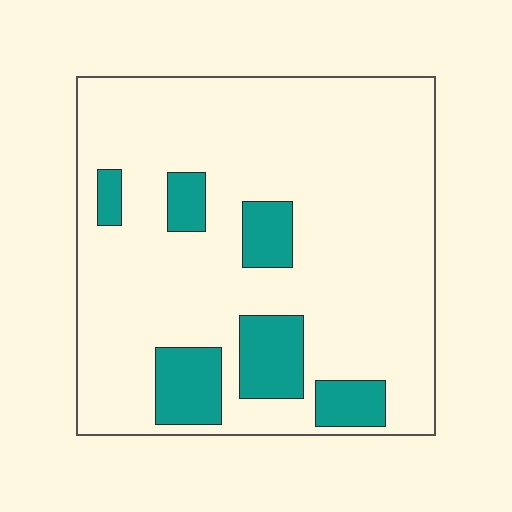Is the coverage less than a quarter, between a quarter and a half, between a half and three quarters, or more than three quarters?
Less than a quarter.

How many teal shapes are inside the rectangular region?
6.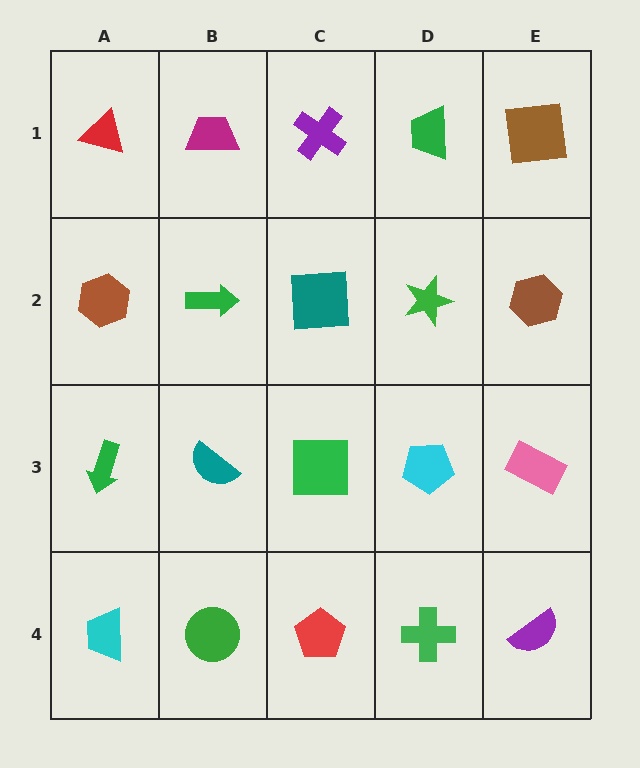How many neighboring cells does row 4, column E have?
2.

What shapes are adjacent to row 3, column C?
A teal square (row 2, column C), a red pentagon (row 4, column C), a teal semicircle (row 3, column B), a cyan pentagon (row 3, column D).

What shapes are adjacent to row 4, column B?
A teal semicircle (row 3, column B), a cyan trapezoid (row 4, column A), a red pentagon (row 4, column C).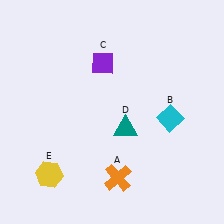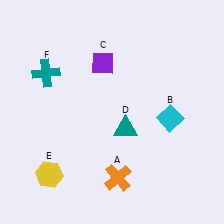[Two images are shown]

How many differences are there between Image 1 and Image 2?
There is 1 difference between the two images.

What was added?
A teal cross (F) was added in Image 2.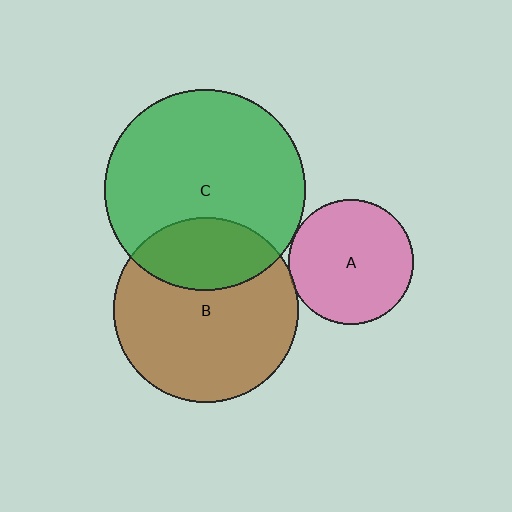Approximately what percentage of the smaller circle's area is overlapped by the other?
Approximately 5%.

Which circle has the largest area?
Circle C (green).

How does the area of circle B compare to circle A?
Approximately 2.2 times.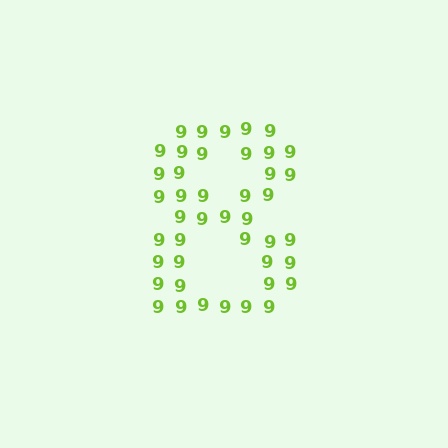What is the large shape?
The large shape is the digit 8.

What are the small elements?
The small elements are digit 9's.